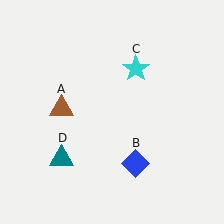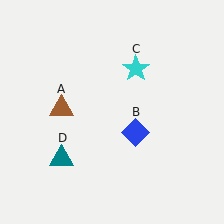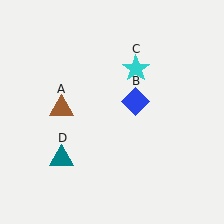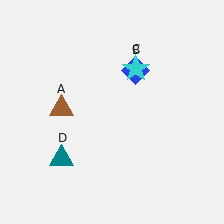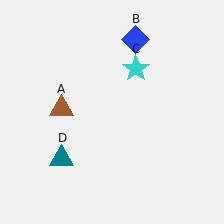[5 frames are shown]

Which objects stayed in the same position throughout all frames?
Brown triangle (object A) and cyan star (object C) and teal triangle (object D) remained stationary.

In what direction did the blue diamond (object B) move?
The blue diamond (object B) moved up.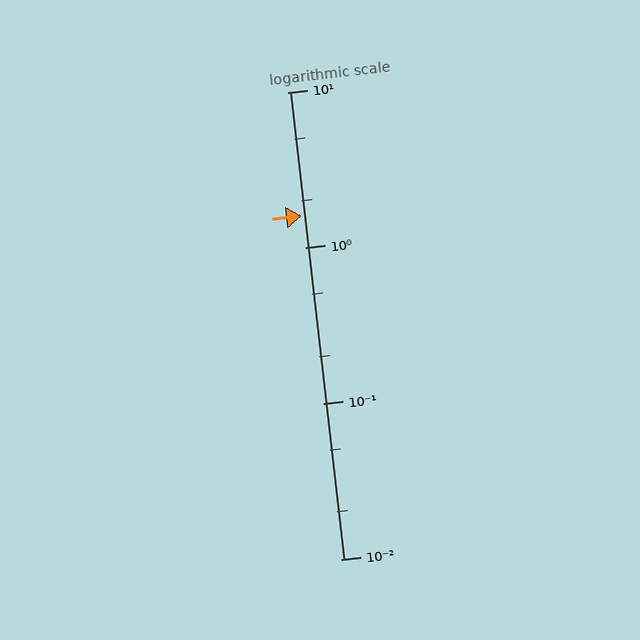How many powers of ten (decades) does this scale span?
The scale spans 3 decades, from 0.01 to 10.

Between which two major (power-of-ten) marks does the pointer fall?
The pointer is between 1 and 10.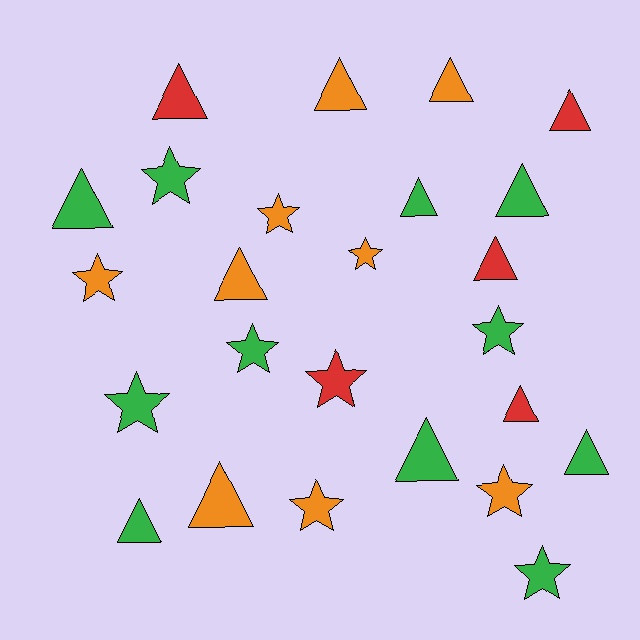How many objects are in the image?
There are 25 objects.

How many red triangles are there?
There are 4 red triangles.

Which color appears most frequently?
Green, with 11 objects.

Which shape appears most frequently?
Triangle, with 14 objects.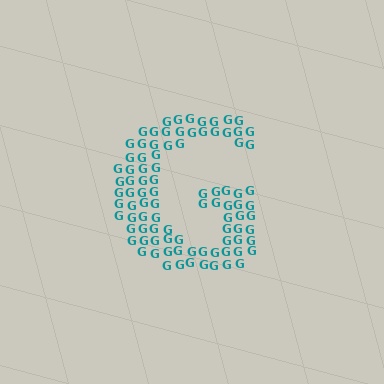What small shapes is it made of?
It is made of small letter G's.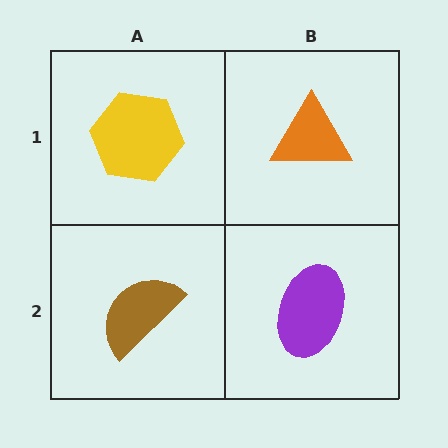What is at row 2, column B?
A purple ellipse.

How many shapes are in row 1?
2 shapes.